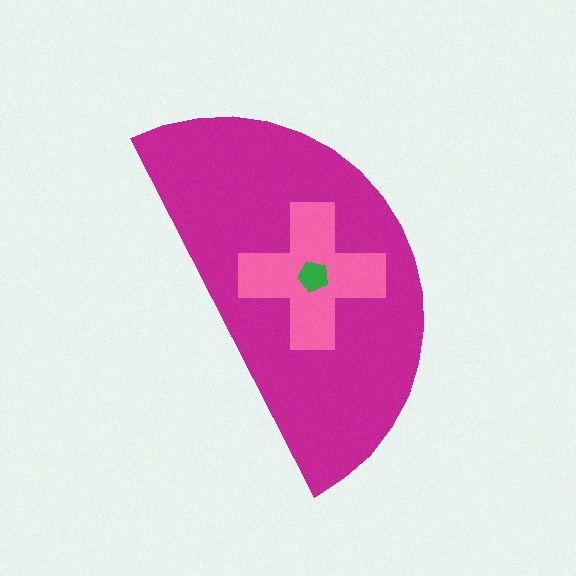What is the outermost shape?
The magenta semicircle.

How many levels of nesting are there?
3.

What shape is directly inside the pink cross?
The green pentagon.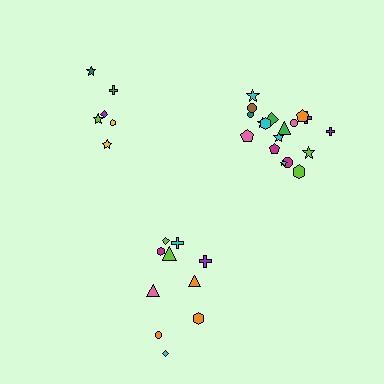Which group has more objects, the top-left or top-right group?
The top-right group.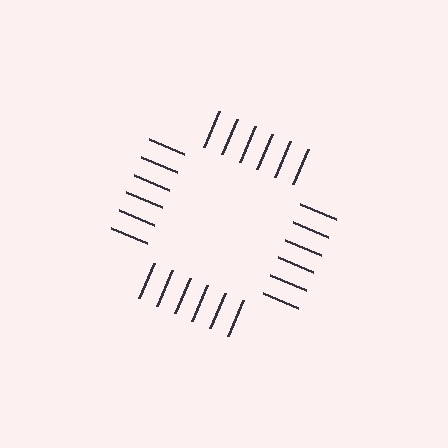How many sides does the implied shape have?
4 sides — the line-ends trace a square.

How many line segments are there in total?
24 — 6 along each of the 4 edges.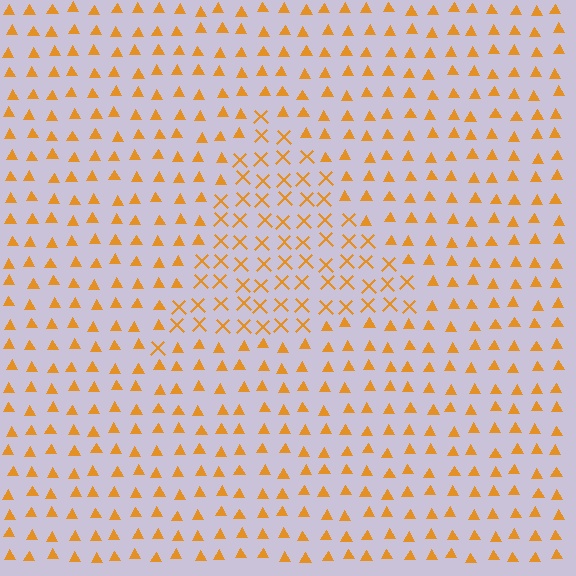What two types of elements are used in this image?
The image uses X marks inside the triangle region and triangles outside it.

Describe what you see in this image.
The image is filled with small orange elements arranged in a uniform grid. A triangle-shaped region contains X marks, while the surrounding area contains triangles. The boundary is defined purely by the change in element shape.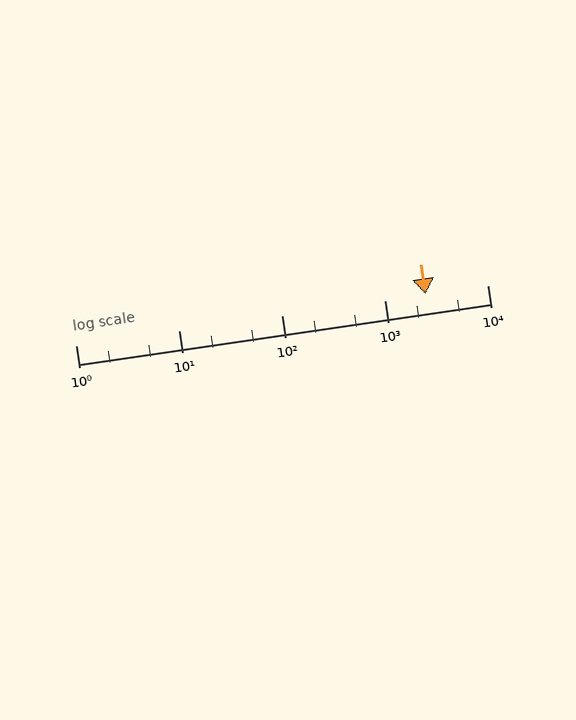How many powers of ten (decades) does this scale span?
The scale spans 4 decades, from 1 to 10000.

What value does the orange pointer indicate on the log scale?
The pointer indicates approximately 2500.